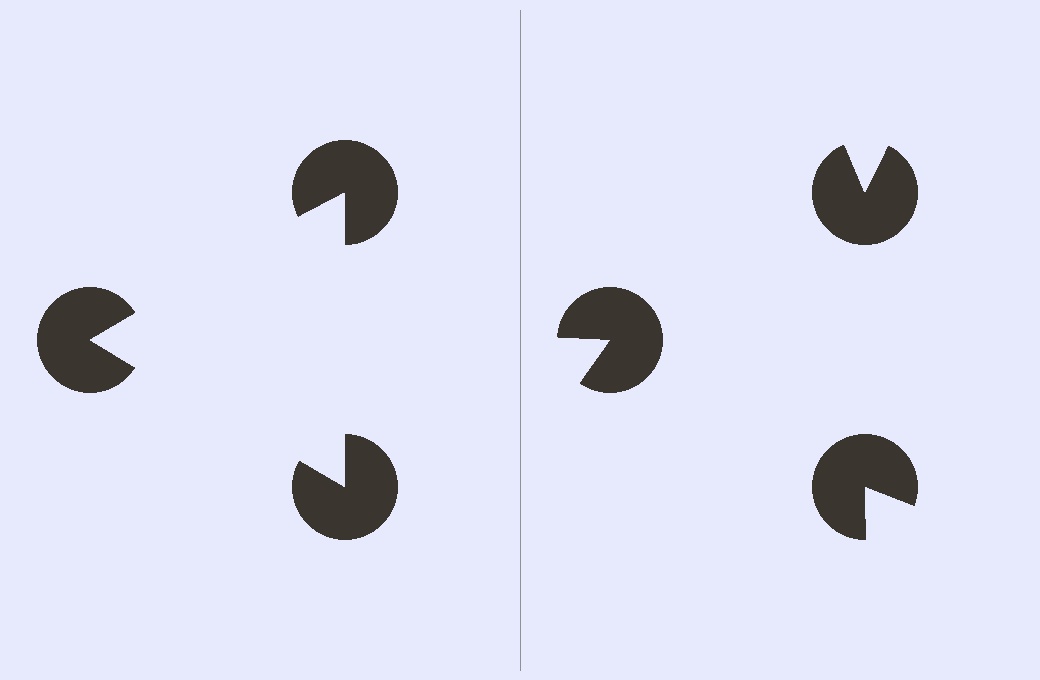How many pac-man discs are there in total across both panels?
6 — 3 on each side.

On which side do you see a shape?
An illusory triangle appears on the left side. On the right side the wedge cuts are rotated, so no coherent shape forms.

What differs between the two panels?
The pac-man discs are positioned identically on both sides; only the wedge orientations differ. On the left they align to a triangle; on the right they are misaligned.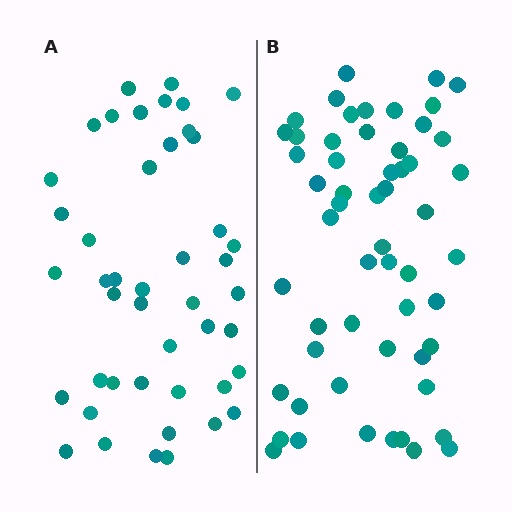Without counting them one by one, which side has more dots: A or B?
Region B (the right region) has more dots.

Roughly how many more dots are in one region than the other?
Region B has roughly 12 or so more dots than region A.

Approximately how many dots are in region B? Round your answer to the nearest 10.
About 60 dots. (The exact count is 56, which rounds to 60.)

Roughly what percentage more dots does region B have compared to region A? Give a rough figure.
About 25% more.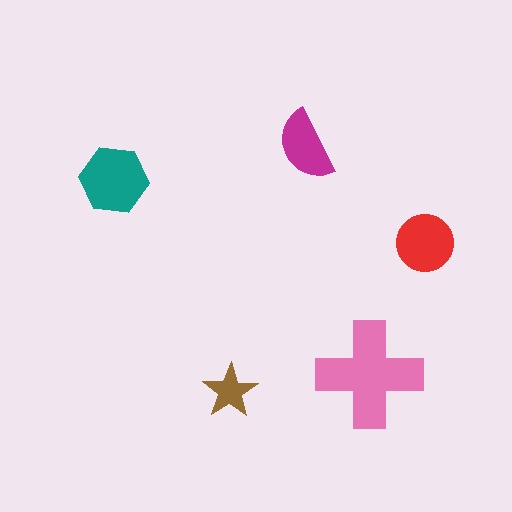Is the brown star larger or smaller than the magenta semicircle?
Smaller.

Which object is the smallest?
The brown star.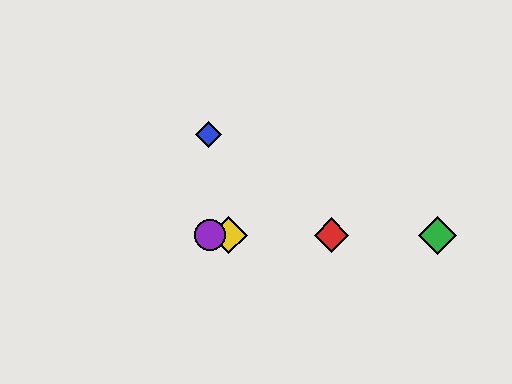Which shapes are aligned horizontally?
The red diamond, the green diamond, the yellow diamond, the purple circle are aligned horizontally.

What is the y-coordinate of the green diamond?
The green diamond is at y≈235.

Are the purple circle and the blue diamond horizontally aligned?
No, the purple circle is at y≈235 and the blue diamond is at y≈135.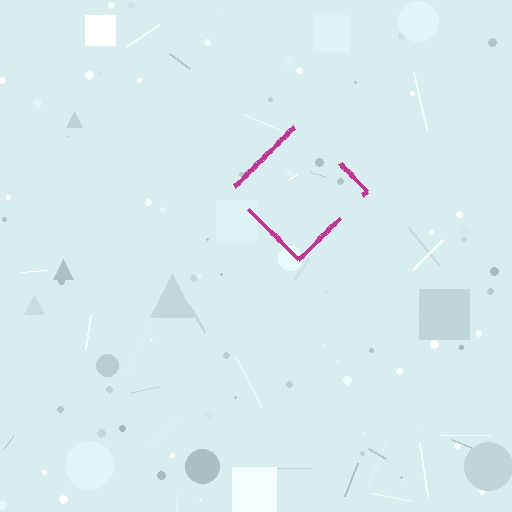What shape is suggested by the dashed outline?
The dashed outline suggests a diamond.